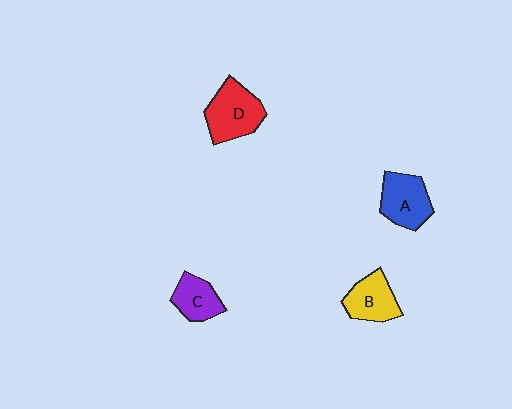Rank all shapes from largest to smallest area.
From largest to smallest: D (red), A (blue), B (yellow), C (purple).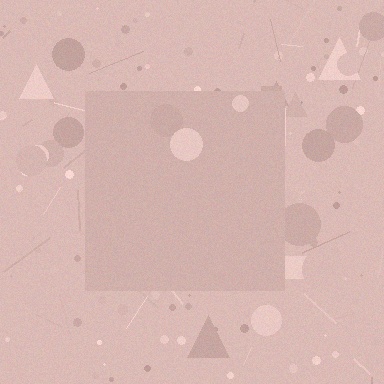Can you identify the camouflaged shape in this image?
The camouflaged shape is a square.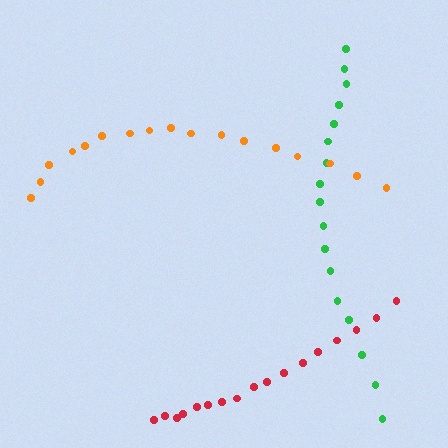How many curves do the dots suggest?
There are 3 distinct paths.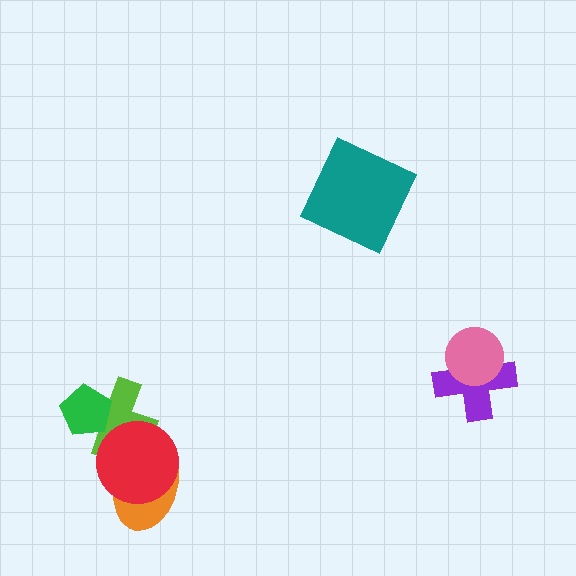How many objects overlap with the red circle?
2 objects overlap with the red circle.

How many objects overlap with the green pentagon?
1 object overlaps with the green pentagon.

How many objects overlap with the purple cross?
1 object overlaps with the purple cross.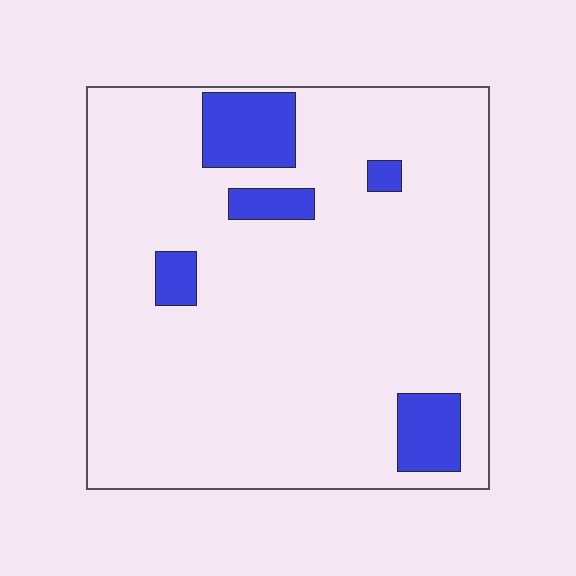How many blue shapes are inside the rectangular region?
5.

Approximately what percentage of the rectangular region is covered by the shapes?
Approximately 10%.